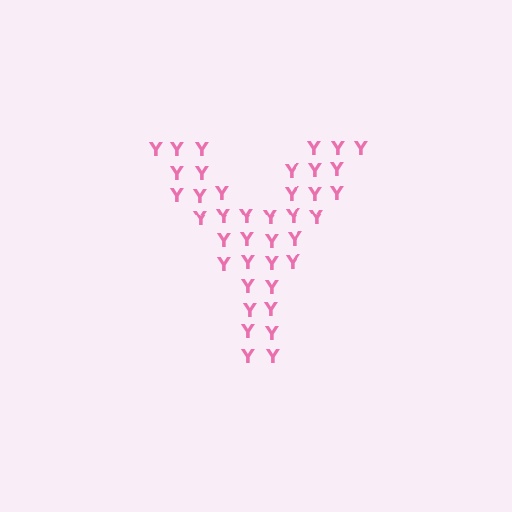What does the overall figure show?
The overall figure shows the letter Y.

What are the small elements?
The small elements are letter Y's.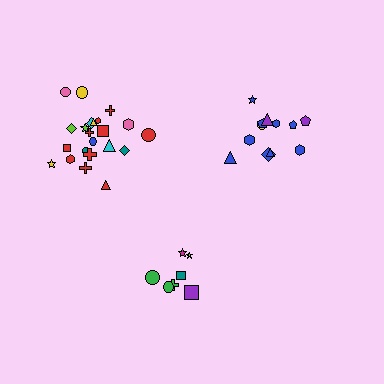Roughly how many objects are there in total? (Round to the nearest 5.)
Roughly 40 objects in total.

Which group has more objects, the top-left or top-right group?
The top-left group.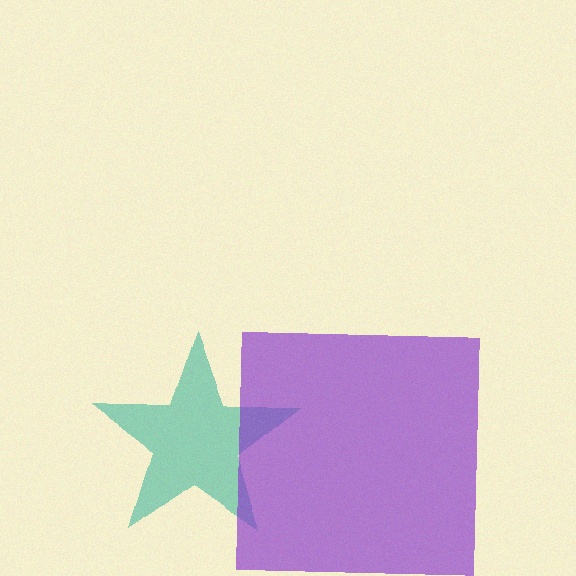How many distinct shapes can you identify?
There are 2 distinct shapes: a teal star, a purple square.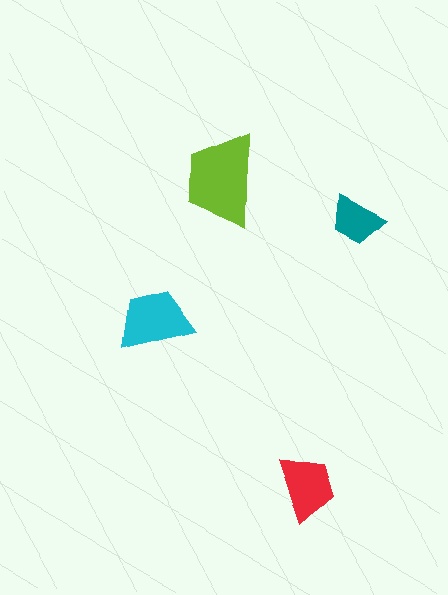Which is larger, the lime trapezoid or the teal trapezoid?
The lime one.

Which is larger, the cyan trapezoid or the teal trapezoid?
The cyan one.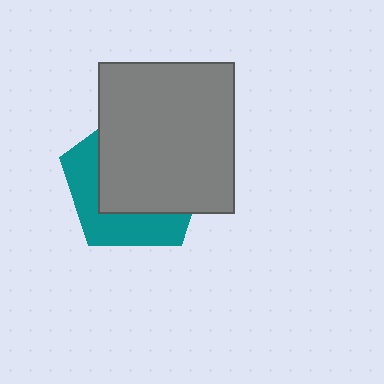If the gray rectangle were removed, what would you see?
You would see the complete teal pentagon.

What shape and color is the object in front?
The object in front is a gray rectangle.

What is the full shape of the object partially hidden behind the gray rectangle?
The partially hidden object is a teal pentagon.